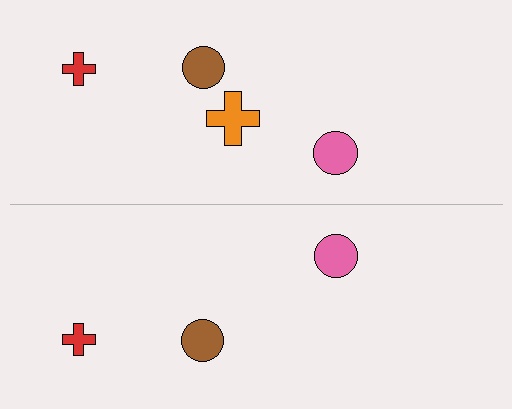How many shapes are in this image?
There are 7 shapes in this image.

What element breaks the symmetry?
A orange cross is missing from the bottom side.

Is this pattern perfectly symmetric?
No, the pattern is not perfectly symmetric. A orange cross is missing from the bottom side.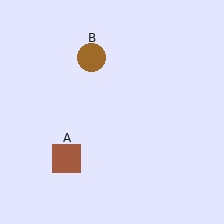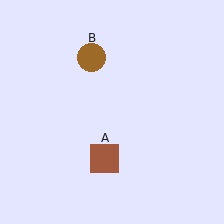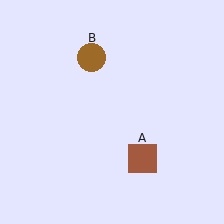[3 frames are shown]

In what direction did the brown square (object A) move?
The brown square (object A) moved right.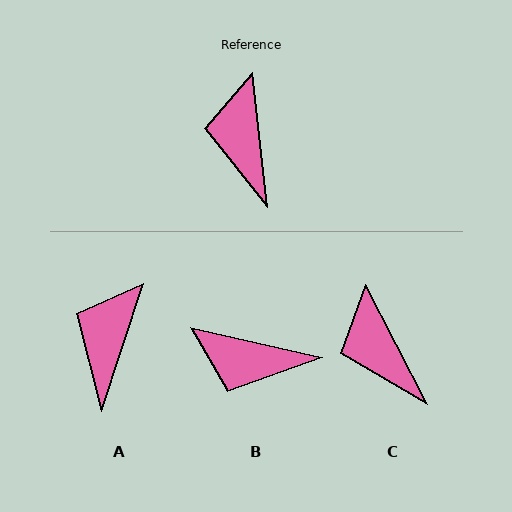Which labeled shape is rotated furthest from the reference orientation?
B, about 71 degrees away.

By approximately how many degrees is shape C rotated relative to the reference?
Approximately 21 degrees counter-clockwise.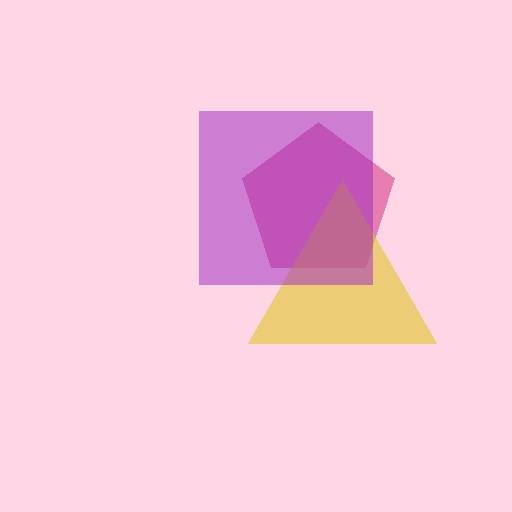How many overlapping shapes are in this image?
There are 3 overlapping shapes in the image.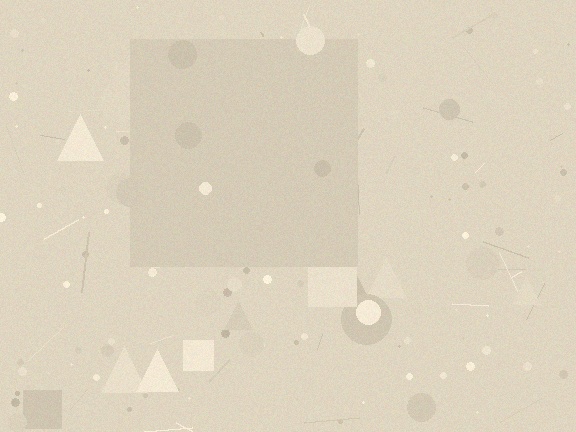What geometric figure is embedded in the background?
A square is embedded in the background.